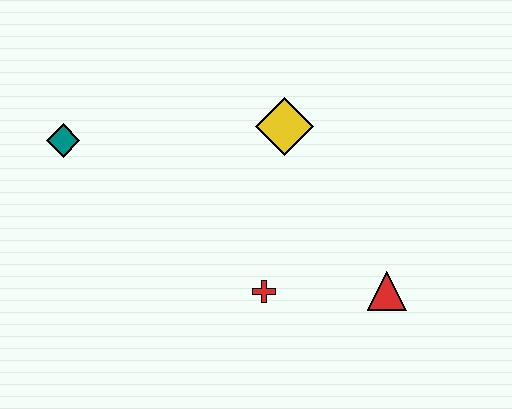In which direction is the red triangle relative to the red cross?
The red triangle is to the right of the red cross.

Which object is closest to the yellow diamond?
The red cross is closest to the yellow diamond.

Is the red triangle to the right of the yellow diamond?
Yes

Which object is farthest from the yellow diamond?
The teal diamond is farthest from the yellow diamond.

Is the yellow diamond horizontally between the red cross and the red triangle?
Yes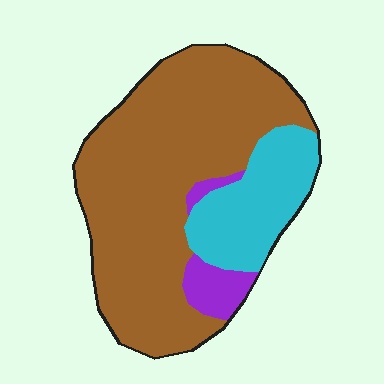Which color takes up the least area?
Purple, at roughly 5%.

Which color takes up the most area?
Brown, at roughly 70%.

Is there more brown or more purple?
Brown.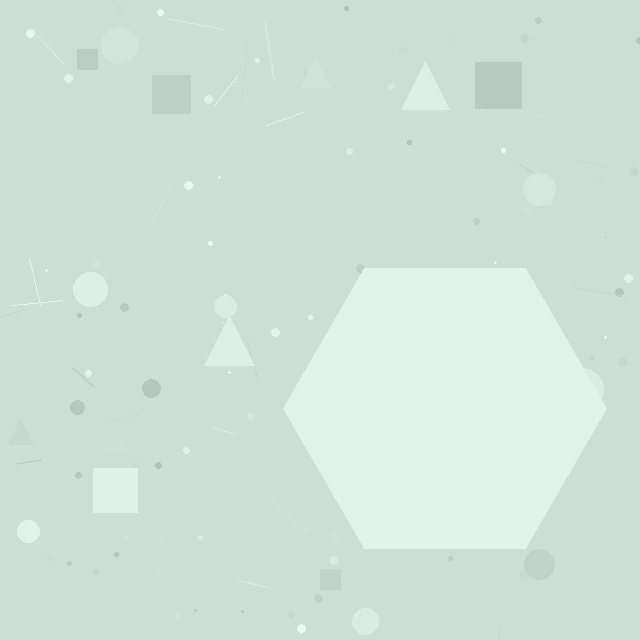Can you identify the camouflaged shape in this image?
The camouflaged shape is a hexagon.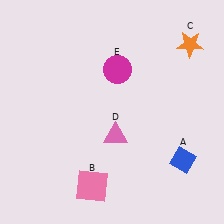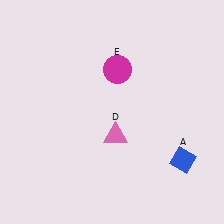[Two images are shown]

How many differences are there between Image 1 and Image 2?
There are 2 differences between the two images.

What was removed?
The pink square (B), the orange star (C) were removed in Image 2.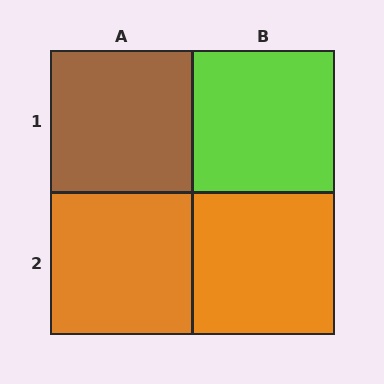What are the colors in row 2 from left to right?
Orange, orange.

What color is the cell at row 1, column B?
Lime.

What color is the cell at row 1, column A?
Brown.